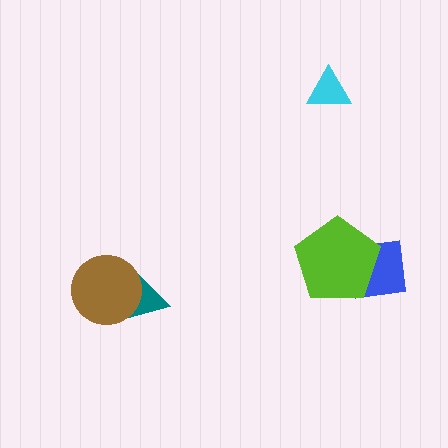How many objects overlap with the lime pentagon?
1 object overlaps with the lime pentagon.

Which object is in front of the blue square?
The lime pentagon is in front of the blue square.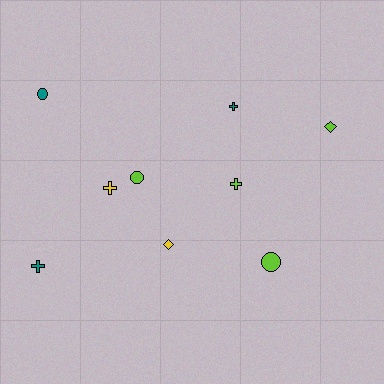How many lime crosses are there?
There is 1 lime cross.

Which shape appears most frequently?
Cross, with 4 objects.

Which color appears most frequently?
Lime, with 4 objects.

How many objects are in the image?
There are 9 objects.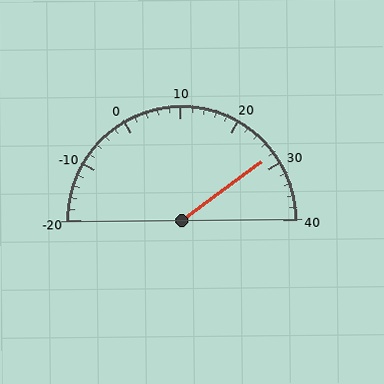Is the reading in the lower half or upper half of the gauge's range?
The reading is in the upper half of the range (-20 to 40).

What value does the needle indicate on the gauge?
The needle indicates approximately 28.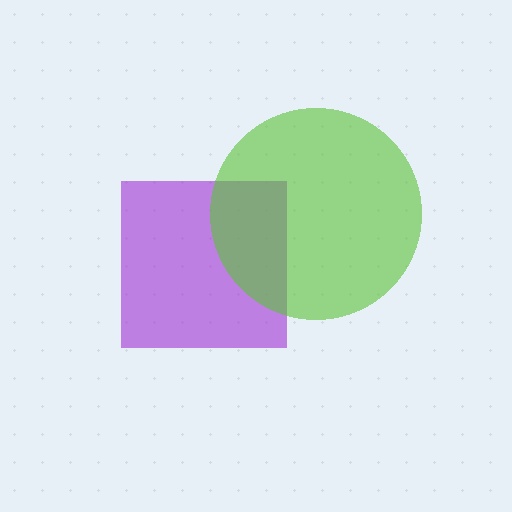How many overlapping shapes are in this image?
There are 2 overlapping shapes in the image.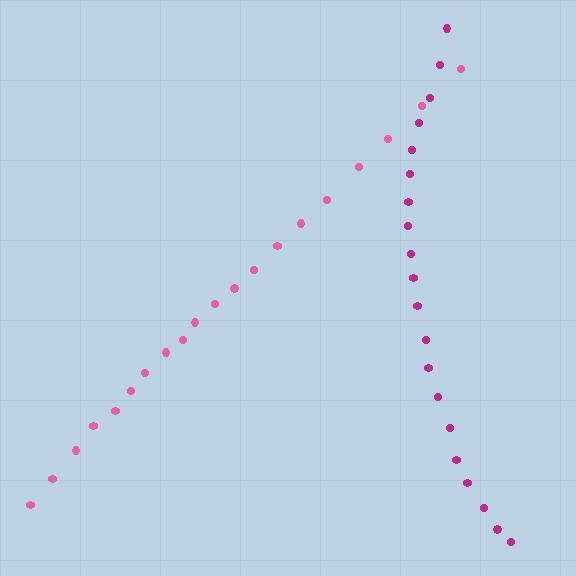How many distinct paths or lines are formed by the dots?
There are 2 distinct paths.